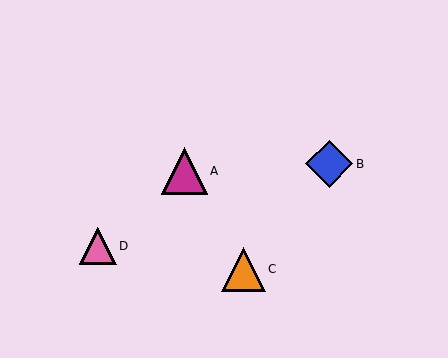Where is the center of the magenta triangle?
The center of the magenta triangle is at (184, 171).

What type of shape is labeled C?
Shape C is an orange triangle.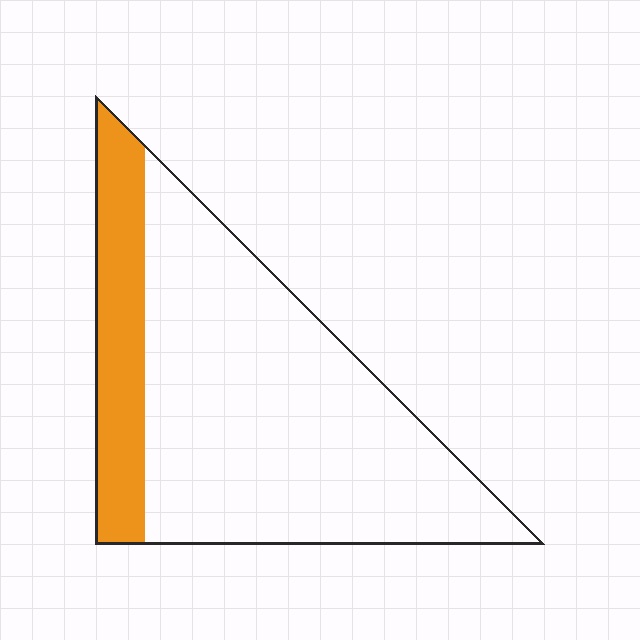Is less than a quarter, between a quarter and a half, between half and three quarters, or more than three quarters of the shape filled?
Less than a quarter.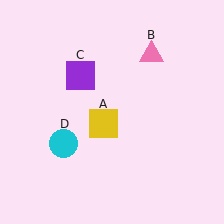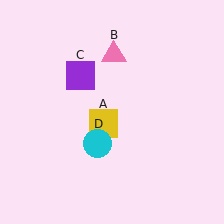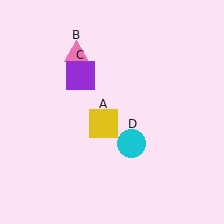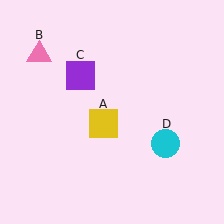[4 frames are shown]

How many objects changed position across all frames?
2 objects changed position: pink triangle (object B), cyan circle (object D).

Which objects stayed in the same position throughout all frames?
Yellow square (object A) and purple square (object C) remained stationary.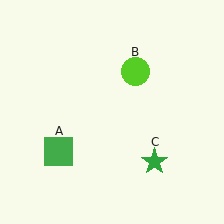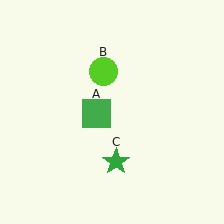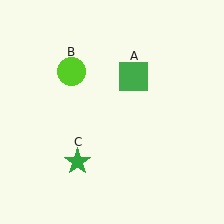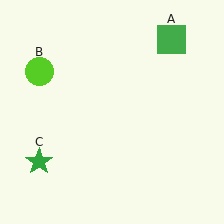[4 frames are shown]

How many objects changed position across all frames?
3 objects changed position: green square (object A), lime circle (object B), green star (object C).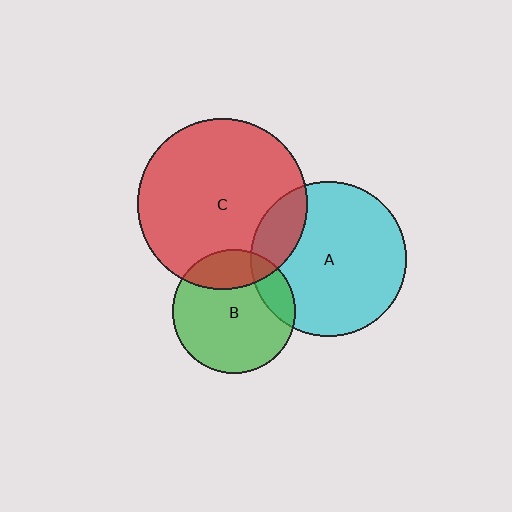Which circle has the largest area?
Circle C (red).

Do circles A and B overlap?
Yes.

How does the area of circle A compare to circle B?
Approximately 1.6 times.